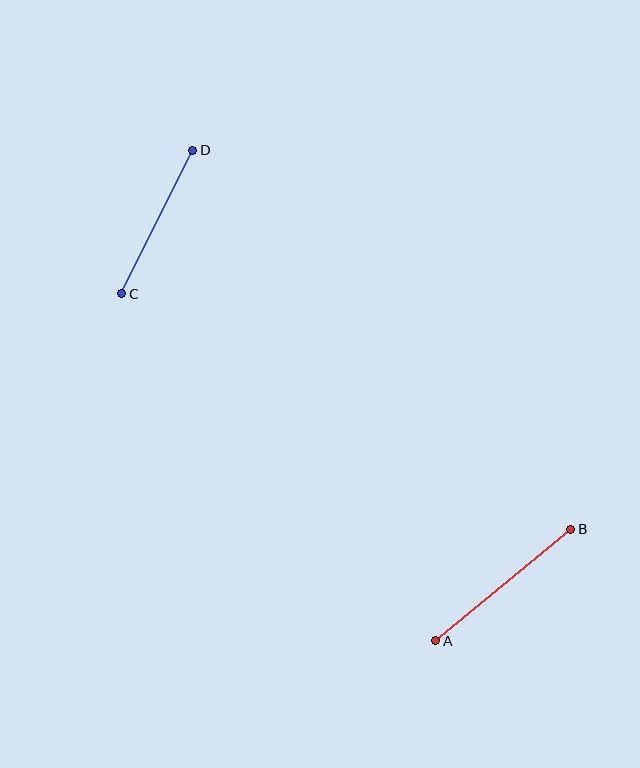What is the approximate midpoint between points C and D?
The midpoint is at approximately (157, 222) pixels.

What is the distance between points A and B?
The distance is approximately 175 pixels.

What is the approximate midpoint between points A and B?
The midpoint is at approximately (503, 585) pixels.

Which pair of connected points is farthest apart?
Points A and B are farthest apart.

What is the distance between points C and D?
The distance is approximately 160 pixels.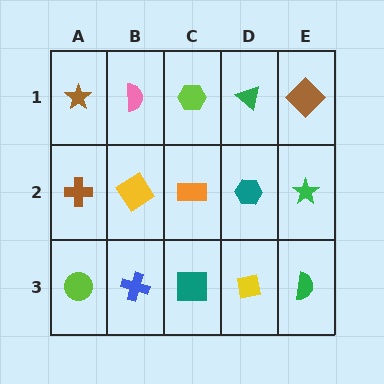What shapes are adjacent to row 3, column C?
An orange rectangle (row 2, column C), a blue cross (row 3, column B), a yellow square (row 3, column D).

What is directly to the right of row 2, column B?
An orange rectangle.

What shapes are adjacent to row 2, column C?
A lime hexagon (row 1, column C), a teal square (row 3, column C), a yellow diamond (row 2, column B), a teal hexagon (row 2, column D).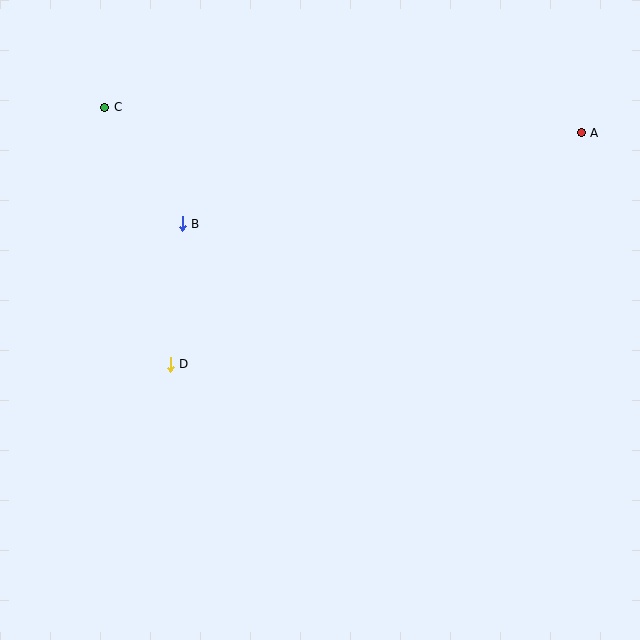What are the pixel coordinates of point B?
Point B is at (182, 224).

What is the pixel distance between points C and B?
The distance between C and B is 140 pixels.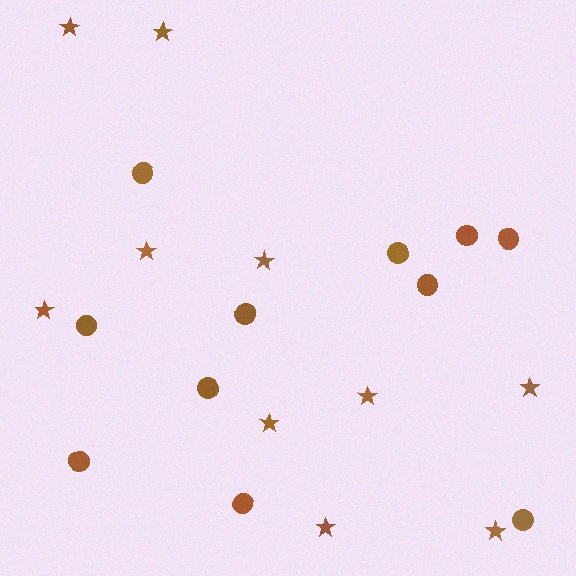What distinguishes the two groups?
There are 2 groups: one group of stars (10) and one group of circles (11).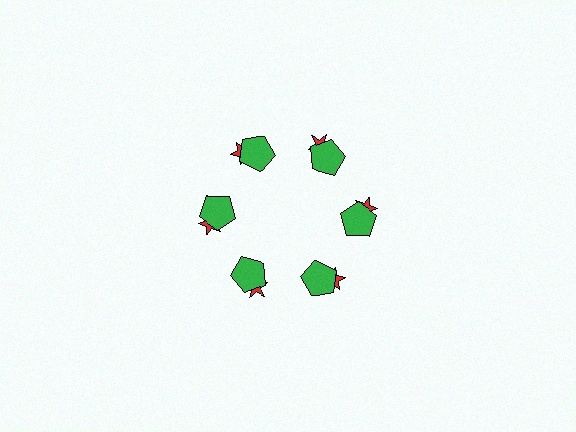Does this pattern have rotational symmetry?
Yes, this pattern has 6-fold rotational symmetry. It looks the same after rotating 60 degrees around the center.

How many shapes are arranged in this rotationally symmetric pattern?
There are 12 shapes, arranged in 6 groups of 2.